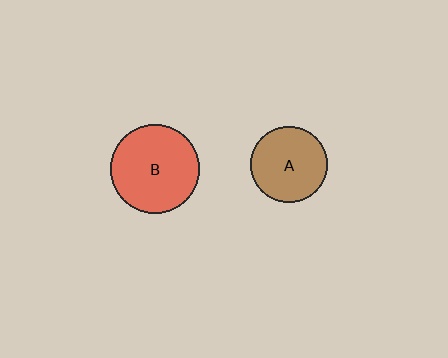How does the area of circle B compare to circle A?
Approximately 1.4 times.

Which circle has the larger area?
Circle B (red).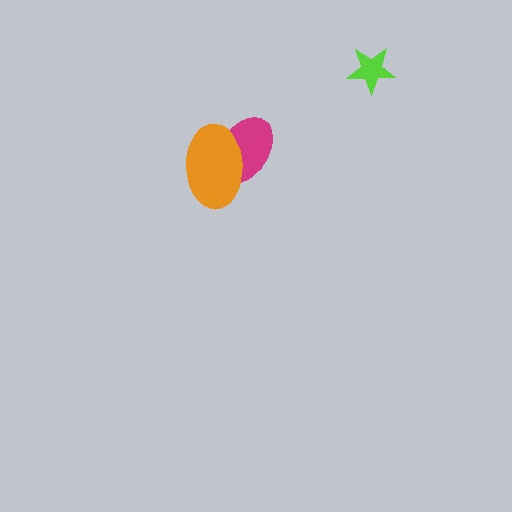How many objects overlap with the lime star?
0 objects overlap with the lime star.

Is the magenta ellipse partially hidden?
Yes, it is partially covered by another shape.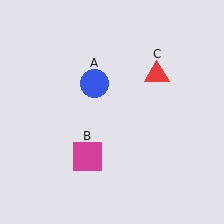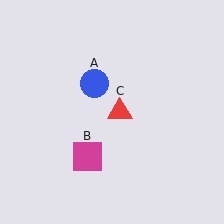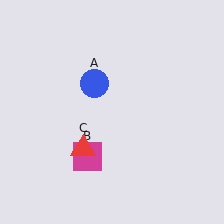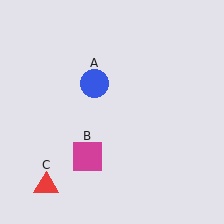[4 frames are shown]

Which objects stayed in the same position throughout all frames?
Blue circle (object A) and magenta square (object B) remained stationary.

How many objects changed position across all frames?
1 object changed position: red triangle (object C).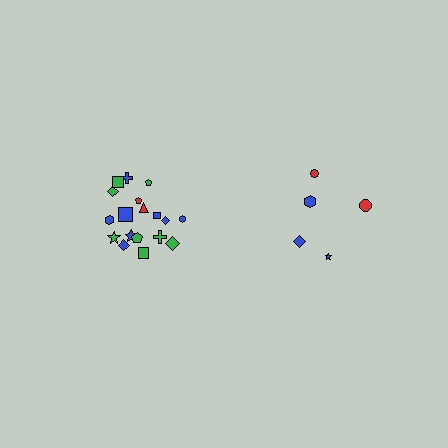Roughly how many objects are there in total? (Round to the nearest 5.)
Roughly 25 objects in total.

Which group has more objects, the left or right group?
The left group.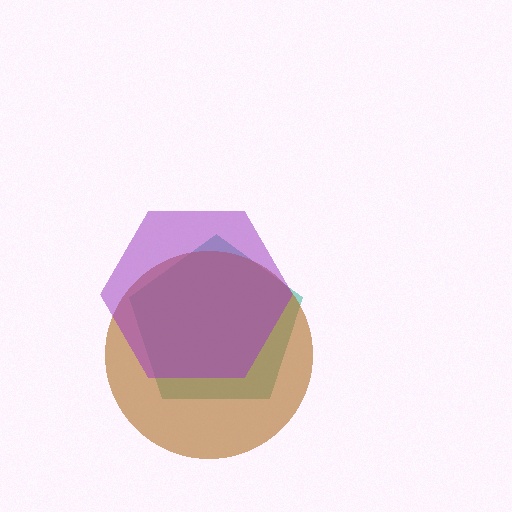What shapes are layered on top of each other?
The layered shapes are: a teal pentagon, a brown circle, a purple hexagon.